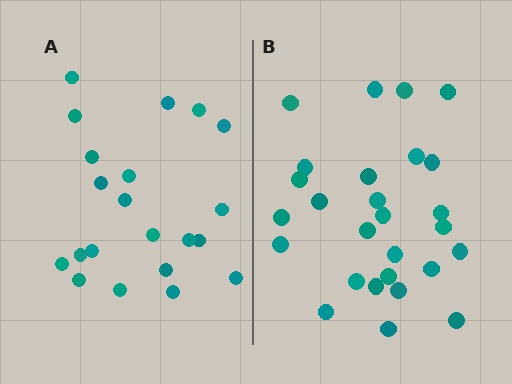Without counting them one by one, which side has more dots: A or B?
Region B (the right region) has more dots.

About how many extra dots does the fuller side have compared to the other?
Region B has about 6 more dots than region A.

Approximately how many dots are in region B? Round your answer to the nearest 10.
About 30 dots. (The exact count is 27, which rounds to 30.)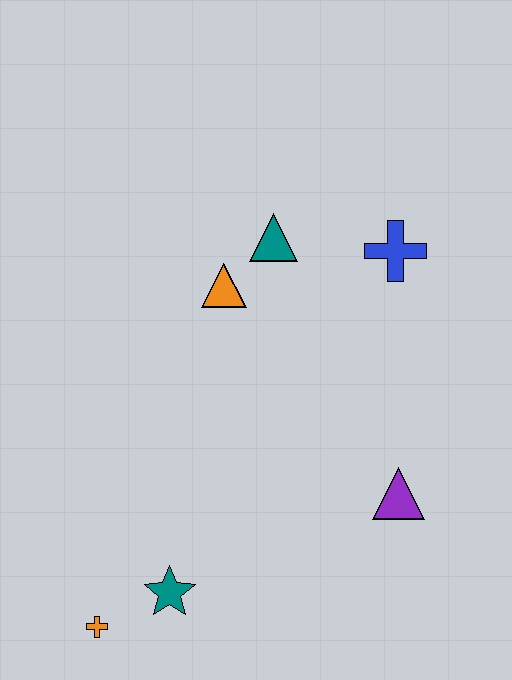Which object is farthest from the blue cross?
The orange cross is farthest from the blue cross.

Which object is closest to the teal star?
The orange cross is closest to the teal star.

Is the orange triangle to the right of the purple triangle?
No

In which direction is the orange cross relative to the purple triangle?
The orange cross is to the left of the purple triangle.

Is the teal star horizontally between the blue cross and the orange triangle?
No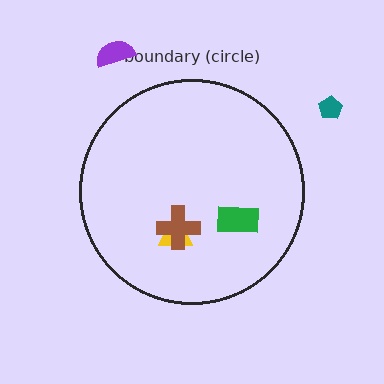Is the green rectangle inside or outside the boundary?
Inside.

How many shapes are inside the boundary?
3 inside, 2 outside.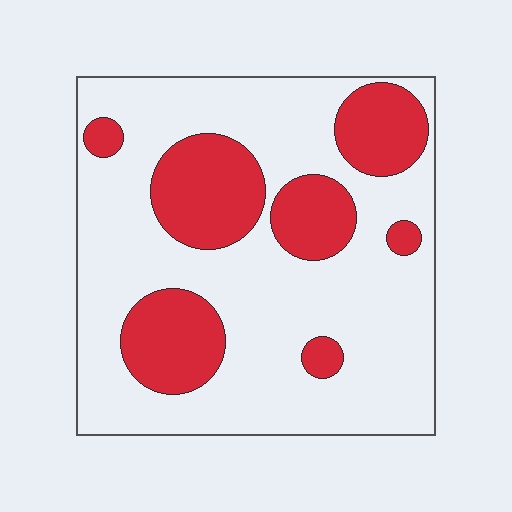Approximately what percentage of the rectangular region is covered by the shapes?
Approximately 30%.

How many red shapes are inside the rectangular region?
7.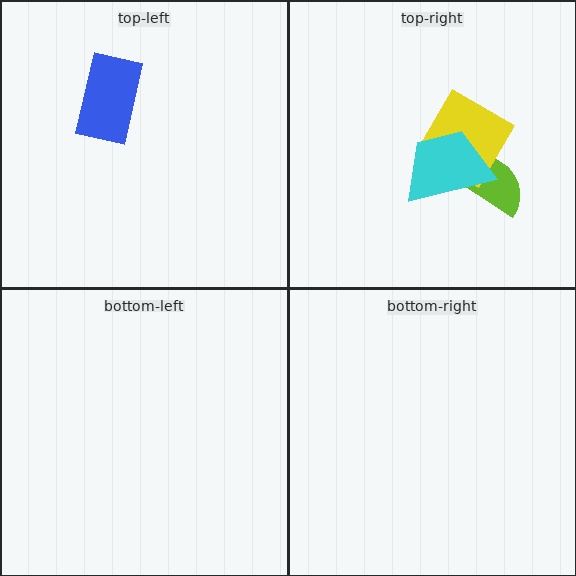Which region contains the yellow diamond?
The top-right region.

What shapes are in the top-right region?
The lime semicircle, the yellow diamond, the cyan trapezoid.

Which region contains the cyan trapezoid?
The top-right region.